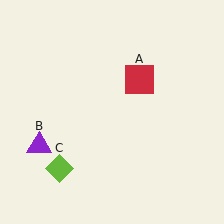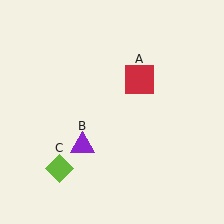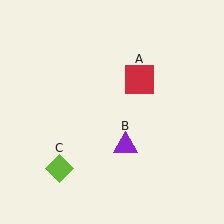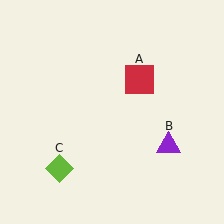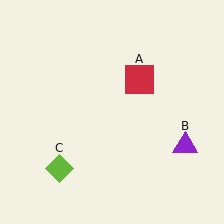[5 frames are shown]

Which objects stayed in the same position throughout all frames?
Red square (object A) and lime diamond (object C) remained stationary.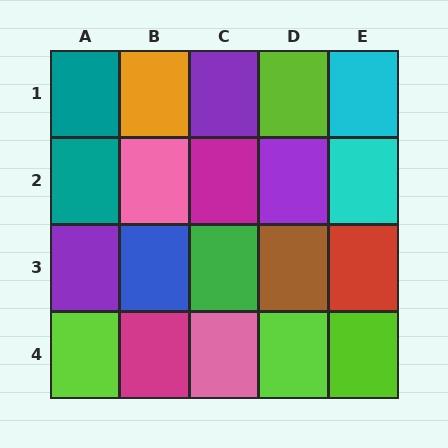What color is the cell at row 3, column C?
Green.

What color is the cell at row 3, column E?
Red.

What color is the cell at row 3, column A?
Purple.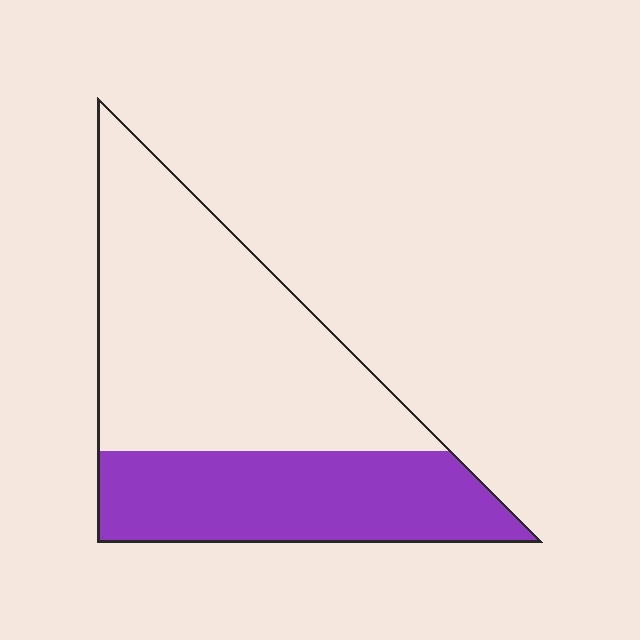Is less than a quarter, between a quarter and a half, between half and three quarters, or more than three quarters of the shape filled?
Between a quarter and a half.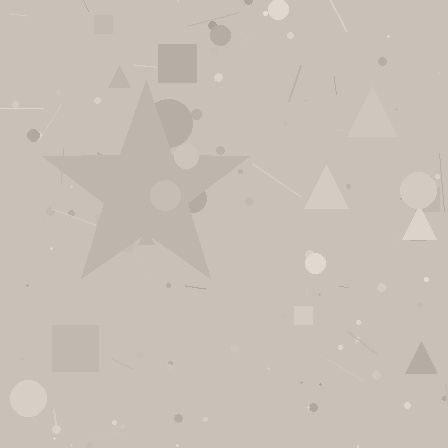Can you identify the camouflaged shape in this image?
The camouflaged shape is a star.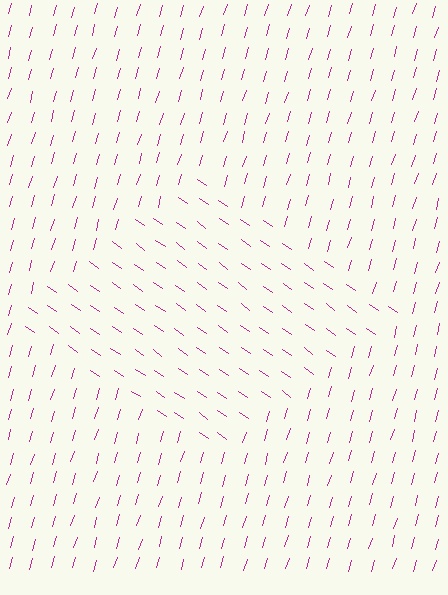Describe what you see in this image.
The image is filled with small magenta line segments. A diamond region in the image has lines oriented differently from the surrounding lines, creating a visible texture boundary.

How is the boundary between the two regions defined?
The boundary is defined purely by a change in line orientation (approximately 71 degrees difference). All lines are the same color and thickness.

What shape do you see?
I see a diamond.